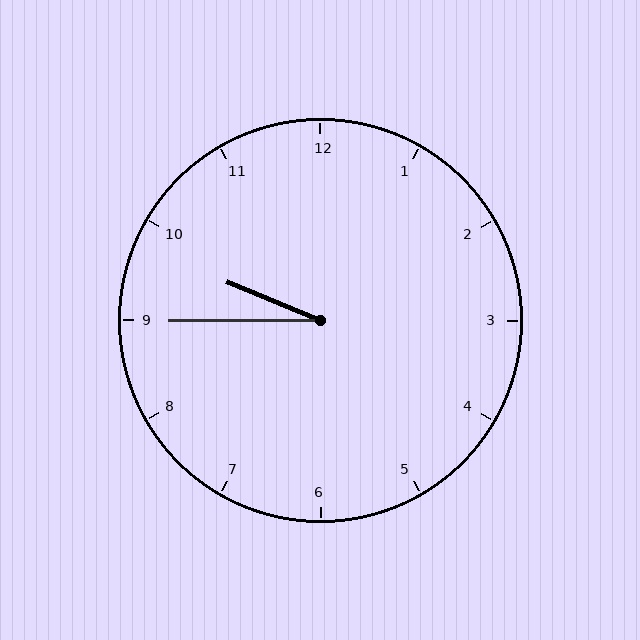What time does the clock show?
9:45.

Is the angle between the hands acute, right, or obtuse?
It is acute.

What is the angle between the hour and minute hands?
Approximately 22 degrees.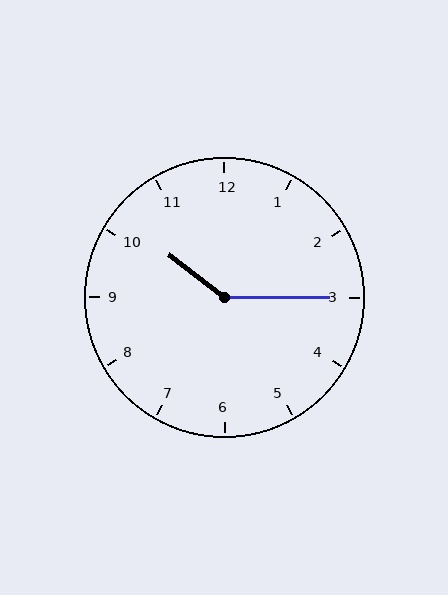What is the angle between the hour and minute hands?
Approximately 142 degrees.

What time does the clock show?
10:15.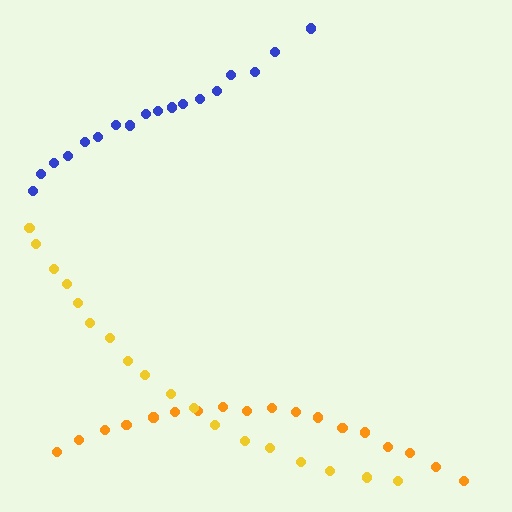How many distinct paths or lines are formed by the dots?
There are 3 distinct paths.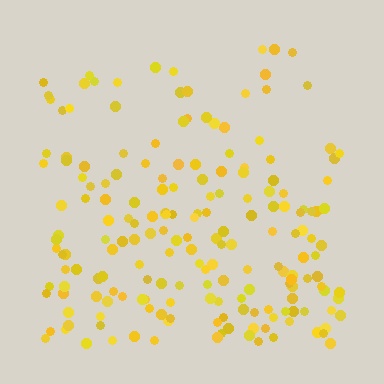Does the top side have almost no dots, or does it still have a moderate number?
Still a moderate number, just noticeably fewer than the bottom.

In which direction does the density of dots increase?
From top to bottom, with the bottom side densest.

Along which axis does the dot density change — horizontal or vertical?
Vertical.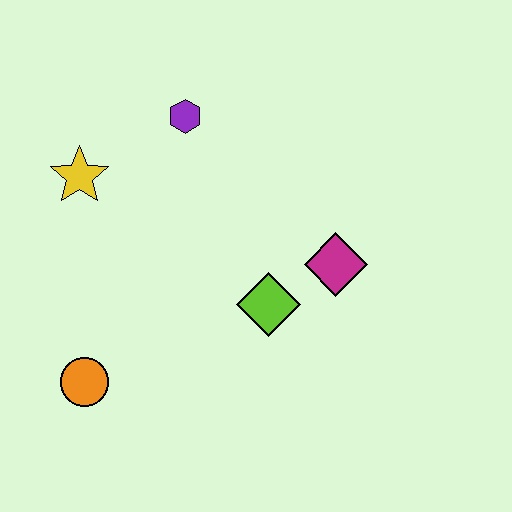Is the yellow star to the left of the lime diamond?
Yes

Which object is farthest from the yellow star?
The magenta diamond is farthest from the yellow star.